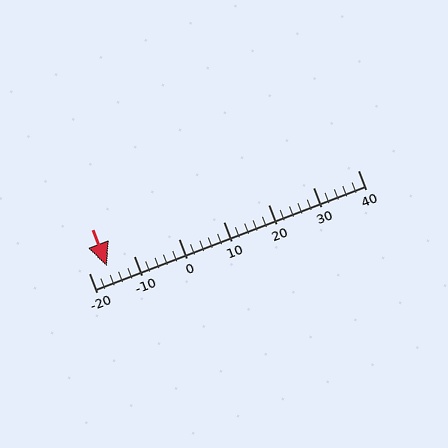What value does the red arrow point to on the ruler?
The red arrow points to approximately -16.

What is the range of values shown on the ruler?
The ruler shows values from -20 to 40.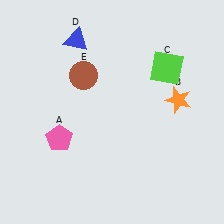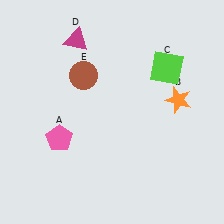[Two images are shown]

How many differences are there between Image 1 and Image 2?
There is 1 difference between the two images.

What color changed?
The triangle (D) changed from blue in Image 1 to magenta in Image 2.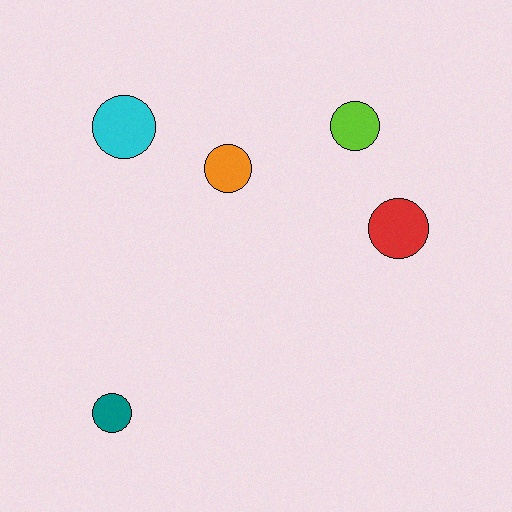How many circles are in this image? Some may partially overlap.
There are 5 circles.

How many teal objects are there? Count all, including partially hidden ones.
There is 1 teal object.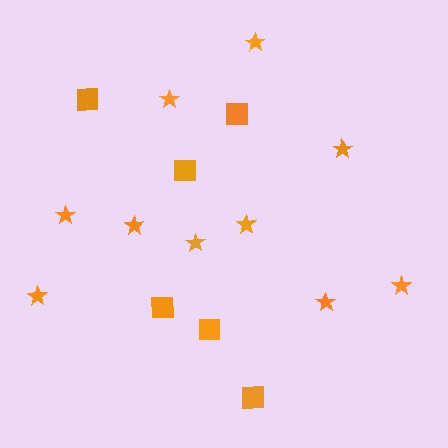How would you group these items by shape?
There are 2 groups: one group of squares (6) and one group of stars (10).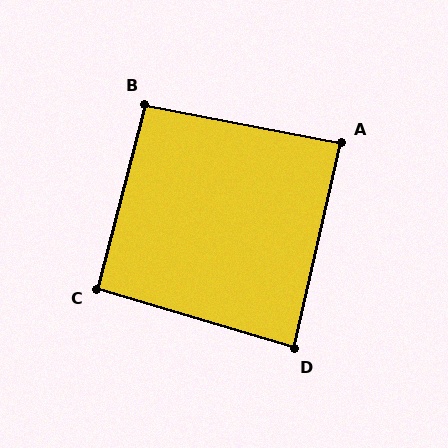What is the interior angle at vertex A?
Approximately 88 degrees (approximately right).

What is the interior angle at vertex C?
Approximately 92 degrees (approximately right).